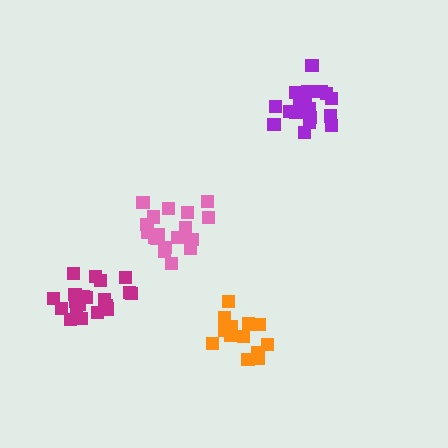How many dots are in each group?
Group 1: 20 dots, Group 2: 19 dots, Group 3: 14 dots, Group 4: 20 dots (73 total).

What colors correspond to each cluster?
The clusters are colored: magenta, pink, orange, purple.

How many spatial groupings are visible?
There are 4 spatial groupings.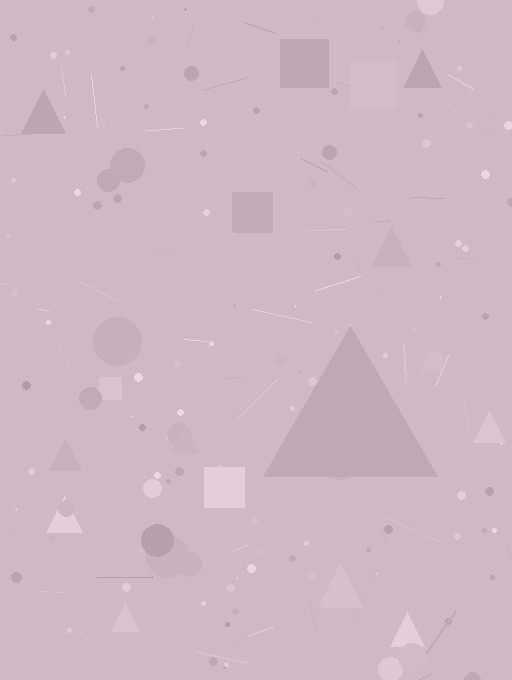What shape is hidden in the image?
A triangle is hidden in the image.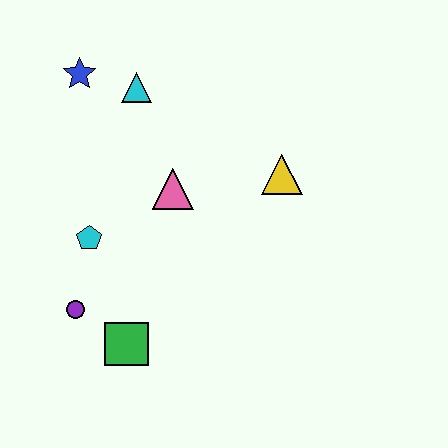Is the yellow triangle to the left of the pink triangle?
No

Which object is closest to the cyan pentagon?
The purple circle is closest to the cyan pentagon.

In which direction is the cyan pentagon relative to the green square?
The cyan pentagon is above the green square.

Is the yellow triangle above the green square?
Yes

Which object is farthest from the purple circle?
The yellow triangle is farthest from the purple circle.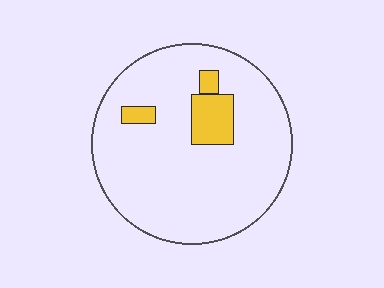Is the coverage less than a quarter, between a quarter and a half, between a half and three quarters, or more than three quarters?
Less than a quarter.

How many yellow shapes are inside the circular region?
3.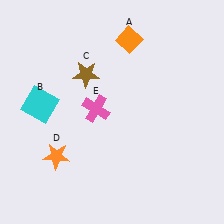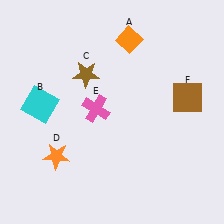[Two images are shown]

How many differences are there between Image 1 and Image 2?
There is 1 difference between the two images.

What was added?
A brown square (F) was added in Image 2.